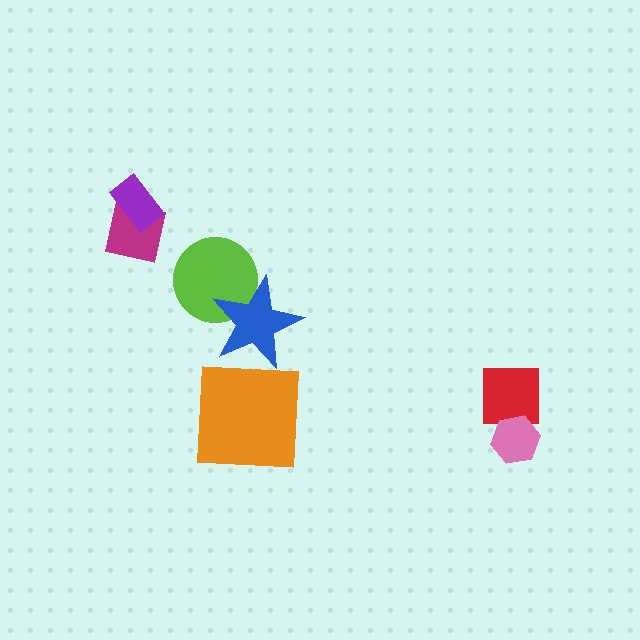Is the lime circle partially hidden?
Yes, it is partially covered by another shape.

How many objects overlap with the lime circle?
1 object overlaps with the lime circle.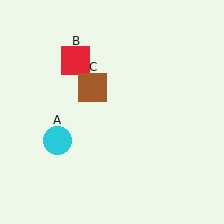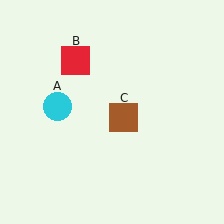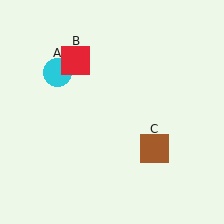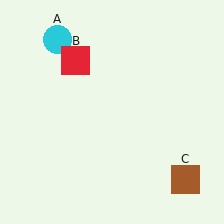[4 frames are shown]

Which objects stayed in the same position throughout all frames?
Red square (object B) remained stationary.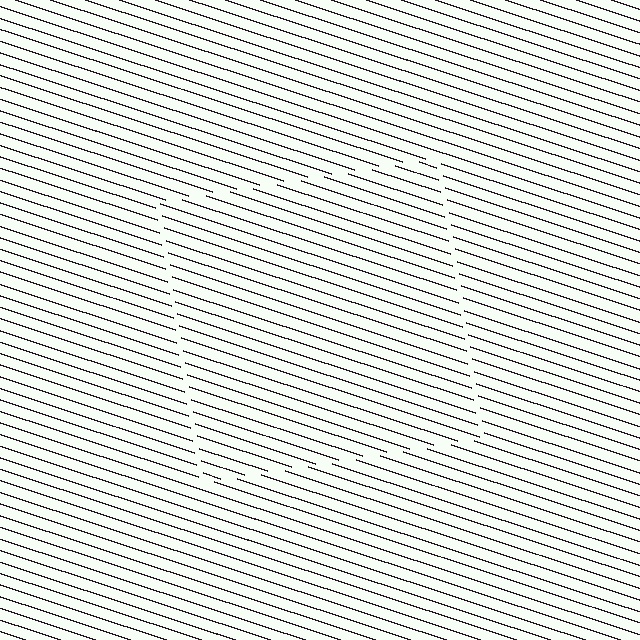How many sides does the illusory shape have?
4 sides — the line-ends trace a square.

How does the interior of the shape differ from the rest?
The interior of the shape contains the same grating, shifted by half a period — the contour is defined by the phase discontinuity where line-ends from the inner and outer gratings abut.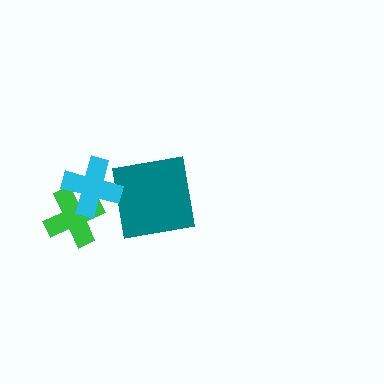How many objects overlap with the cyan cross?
1 object overlaps with the cyan cross.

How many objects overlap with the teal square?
0 objects overlap with the teal square.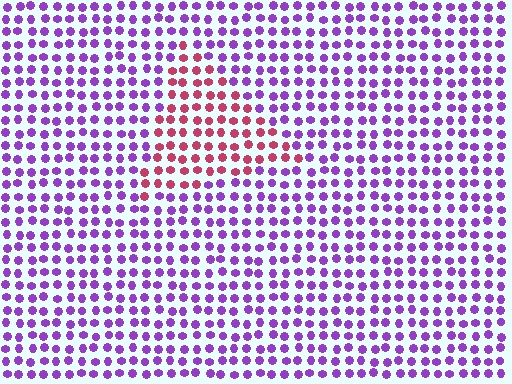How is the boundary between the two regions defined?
The boundary is defined purely by a slight shift in hue (about 63 degrees). Spacing, size, and orientation are identical on both sides.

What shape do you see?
I see a triangle.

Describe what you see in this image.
The image is filled with small purple elements in a uniform arrangement. A triangle-shaped region is visible where the elements are tinted to a slightly different hue, forming a subtle color boundary.